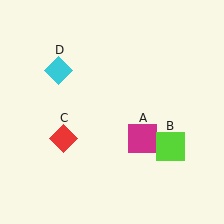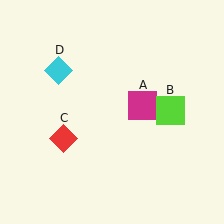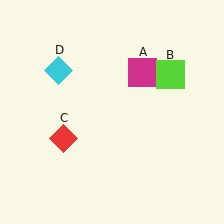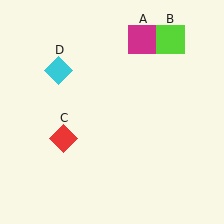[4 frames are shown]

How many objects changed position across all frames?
2 objects changed position: magenta square (object A), lime square (object B).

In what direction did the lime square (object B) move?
The lime square (object B) moved up.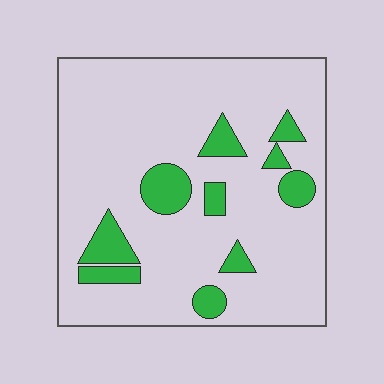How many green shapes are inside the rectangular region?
10.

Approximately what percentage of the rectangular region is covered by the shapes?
Approximately 15%.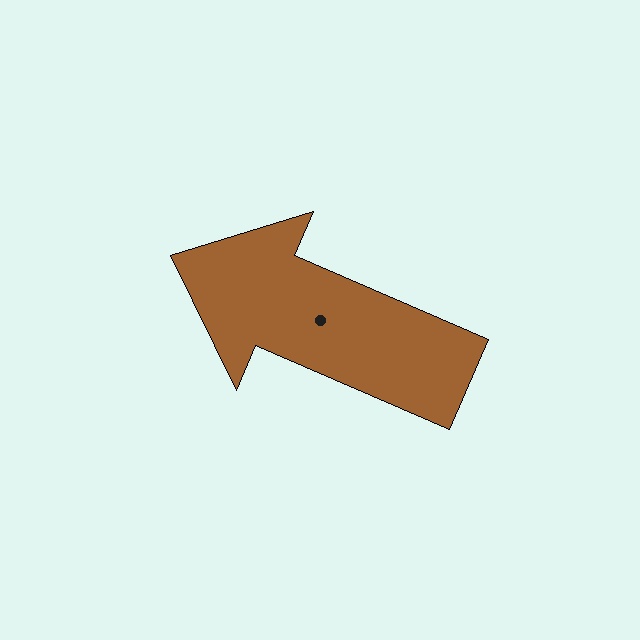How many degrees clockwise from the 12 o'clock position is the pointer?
Approximately 293 degrees.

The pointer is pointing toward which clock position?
Roughly 10 o'clock.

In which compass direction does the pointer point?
Northwest.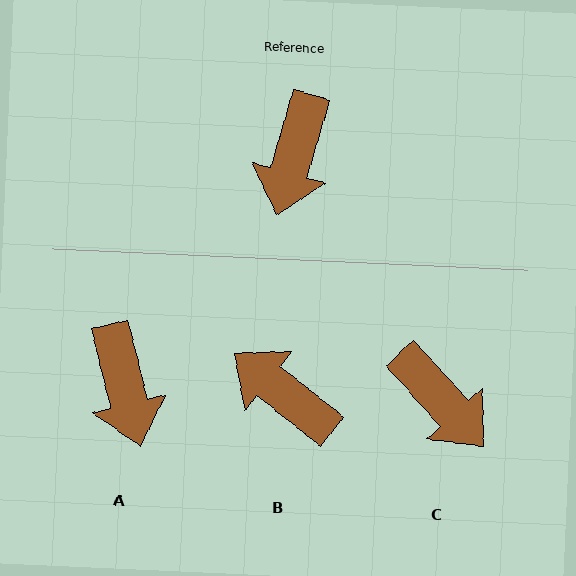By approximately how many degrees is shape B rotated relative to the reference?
Approximately 112 degrees clockwise.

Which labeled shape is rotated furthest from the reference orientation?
B, about 112 degrees away.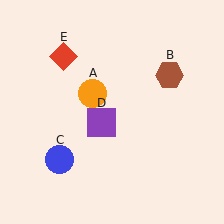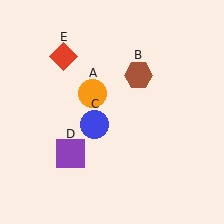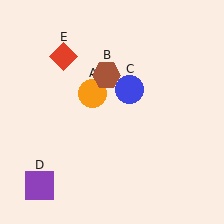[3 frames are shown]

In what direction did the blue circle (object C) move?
The blue circle (object C) moved up and to the right.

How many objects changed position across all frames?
3 objects changed position: brown hexagon (object B), blue circle (object C), purple square (object D).